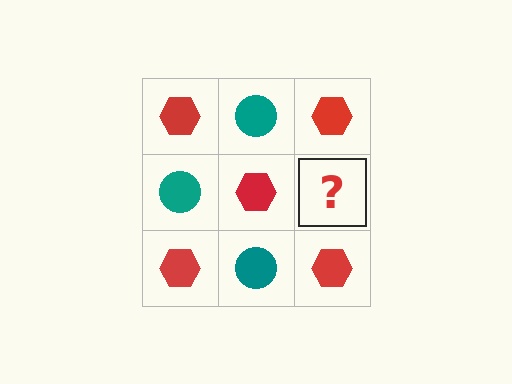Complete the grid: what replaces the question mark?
The question mark should be replaced with a teal circle.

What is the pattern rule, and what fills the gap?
The rule is that it alternates red hexagon and teal circle in a checkerboard pattern. The gap should be filled with a teal circle.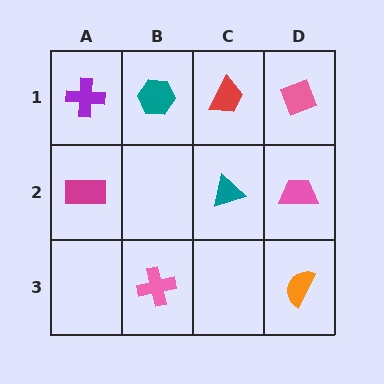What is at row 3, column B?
A pink cross.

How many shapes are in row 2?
3 shapes.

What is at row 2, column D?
A pink trapezoid.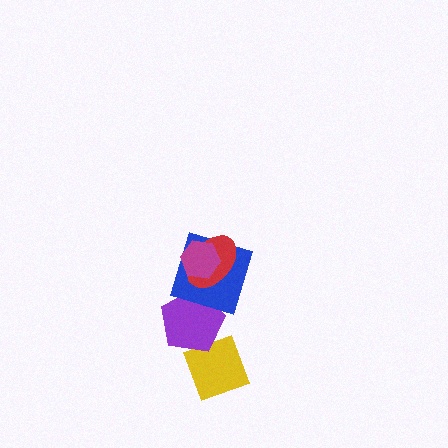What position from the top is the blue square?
The blue square is 3rd from the top.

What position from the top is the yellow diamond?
The yellow diamond is 5th from the top.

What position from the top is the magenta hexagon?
The magenta hexagon is 1st from the top.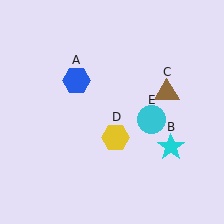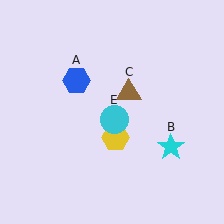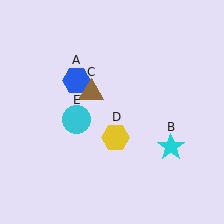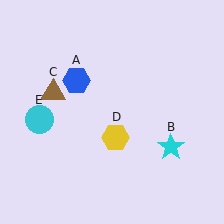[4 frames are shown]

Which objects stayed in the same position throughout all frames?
Blue hexagon (object A) and cyan star (object B) and yellow hexagon (object D) remained stationary.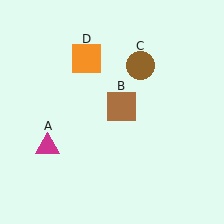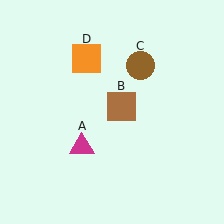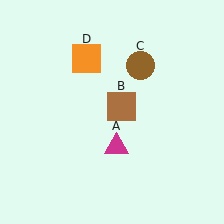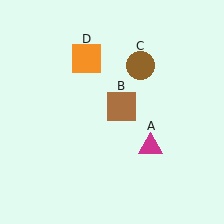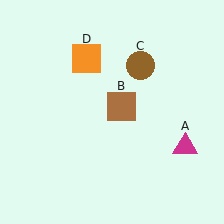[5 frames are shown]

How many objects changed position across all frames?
1 object changed position: magenta triangle (object A).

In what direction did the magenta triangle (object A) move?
The magenta triangle (object A) moved right.